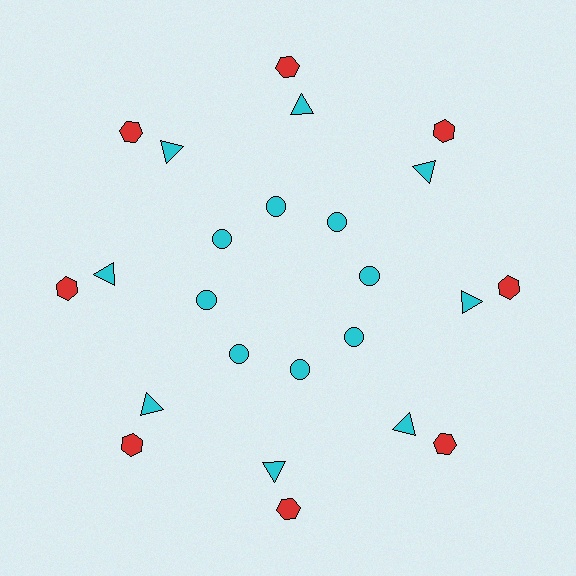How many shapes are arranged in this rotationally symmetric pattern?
There are 24 shapes, arranged in 8 groups of 3.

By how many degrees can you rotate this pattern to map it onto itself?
The pattern maps onto itself every 45 degrees of rotation.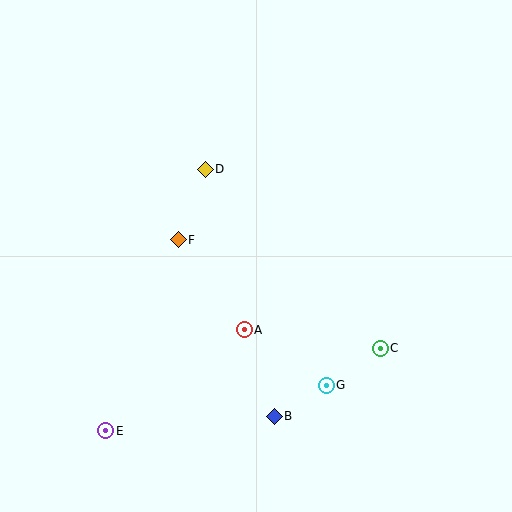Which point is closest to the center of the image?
Point A at (244, 330) is closest to the center.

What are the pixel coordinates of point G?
Point G is at (326, 385).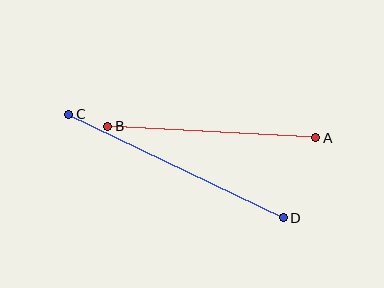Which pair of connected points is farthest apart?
Points C and D are farthest apart.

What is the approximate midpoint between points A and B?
The midpoint is at approximately (212, 132) pixels.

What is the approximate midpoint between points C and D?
The midpoint is at approximately (176, 166) pixels.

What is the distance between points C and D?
The distance is approximately 238 pixels.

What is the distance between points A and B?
The distance is approximately 208 pixels.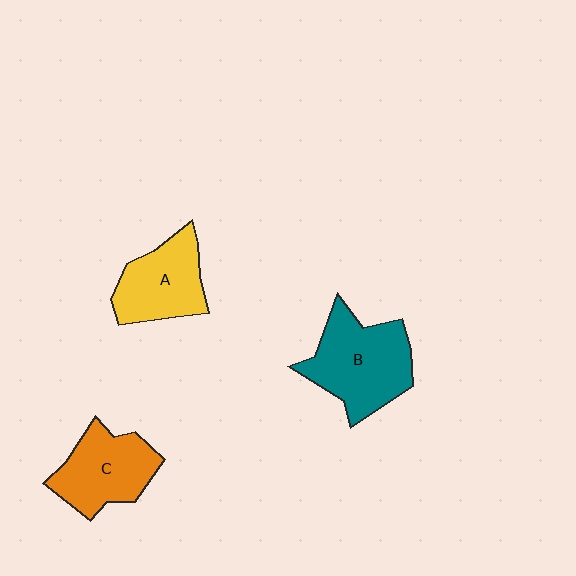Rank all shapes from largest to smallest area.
From largest to smallest: B (teal), C (orange), A (yellow).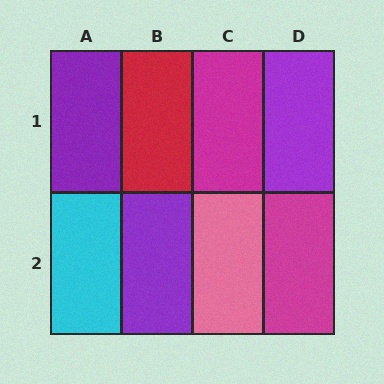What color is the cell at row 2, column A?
Cyan.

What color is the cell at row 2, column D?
Magenta.